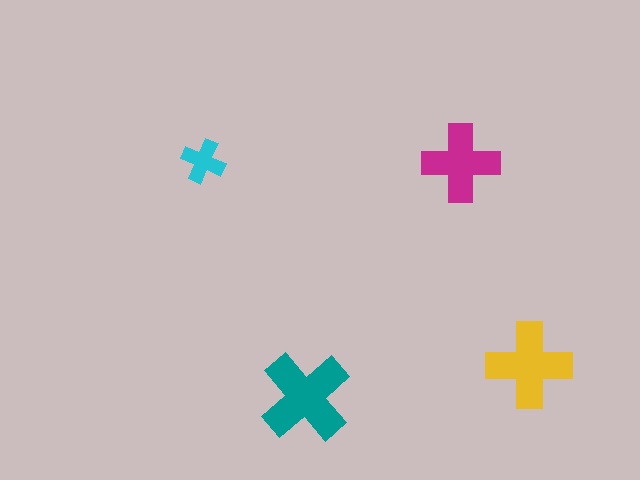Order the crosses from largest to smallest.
the teal one, the yellow one, the magenta one, the cyan one.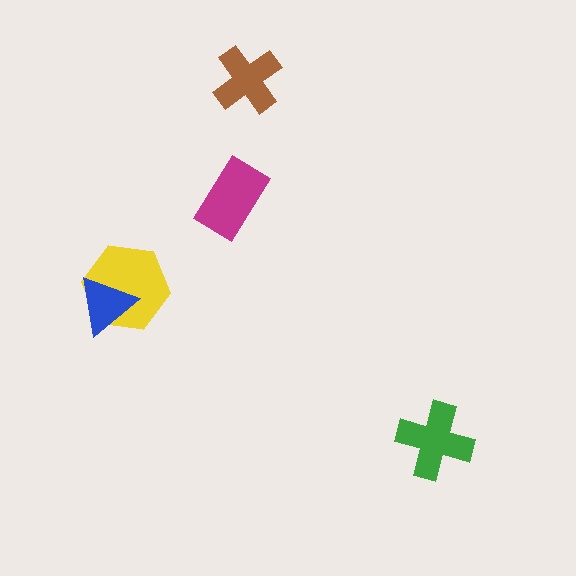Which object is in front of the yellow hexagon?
The blue triangle is in front of the yellow hexagon.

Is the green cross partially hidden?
No, no other shape covers it.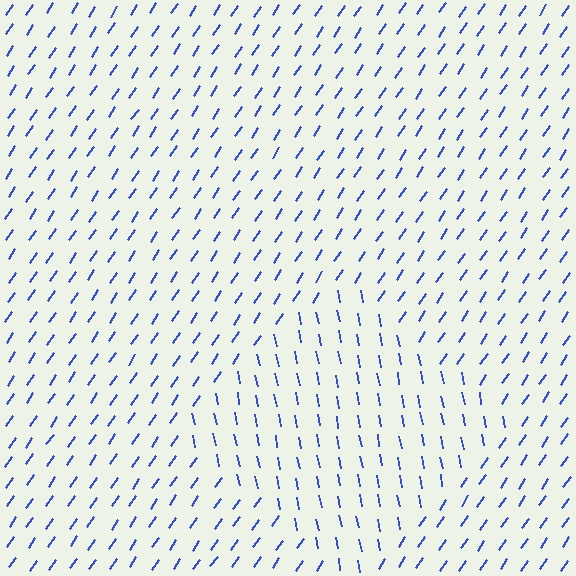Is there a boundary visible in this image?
Yes, there is a texture boundary formed by a change in line orientation.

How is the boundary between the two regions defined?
The boundary is defined purely by a change in line orientation (approximately 45 degrees difference). All lines are the same color and thickness.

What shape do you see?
I see a diamond.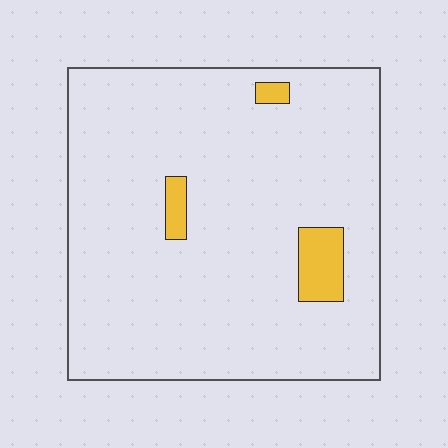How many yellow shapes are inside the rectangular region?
3.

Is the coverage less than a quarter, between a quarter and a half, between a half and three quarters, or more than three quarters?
Less than a quarter.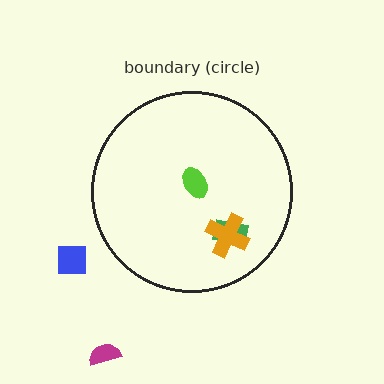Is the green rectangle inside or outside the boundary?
Inside.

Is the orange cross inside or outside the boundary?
Inside.